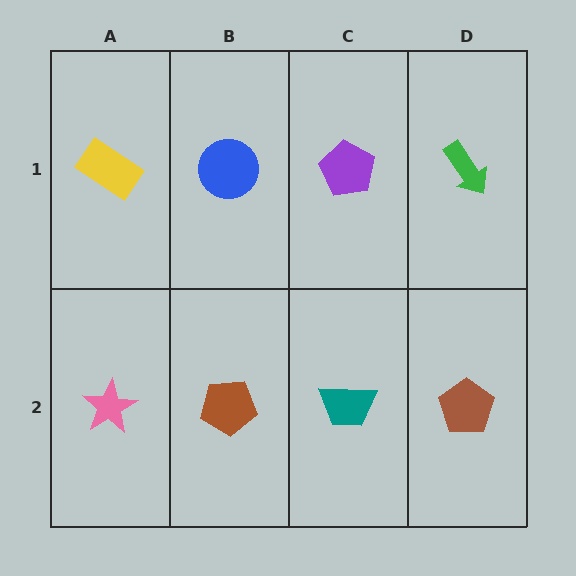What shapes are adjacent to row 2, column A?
A yellow rectangle (row 1, column A), a brown pentagon (row 2, column B).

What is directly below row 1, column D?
A brown pentagon.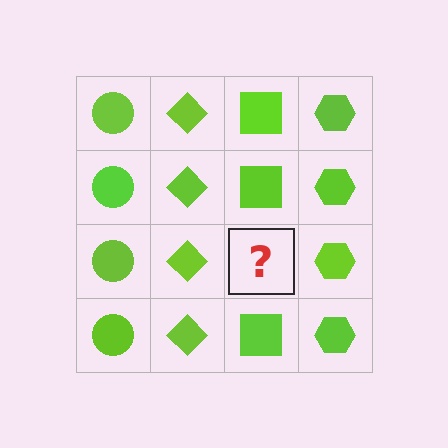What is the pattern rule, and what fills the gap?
The rule is that each column has a consistent shape. The gap should be filled with a lime square.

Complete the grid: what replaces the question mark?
The question mark should be replaced with a lime square.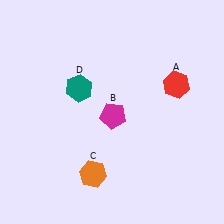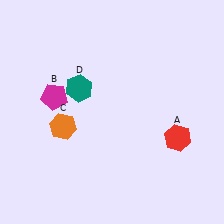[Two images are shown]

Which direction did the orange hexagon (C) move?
The orange hexagon (C) moved up.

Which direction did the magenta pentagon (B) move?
The magenta pentagon (B) moved left.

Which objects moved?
The objects that moved are: the red hexagon (A), the magenta pentagon (B), the orange hexagon (C).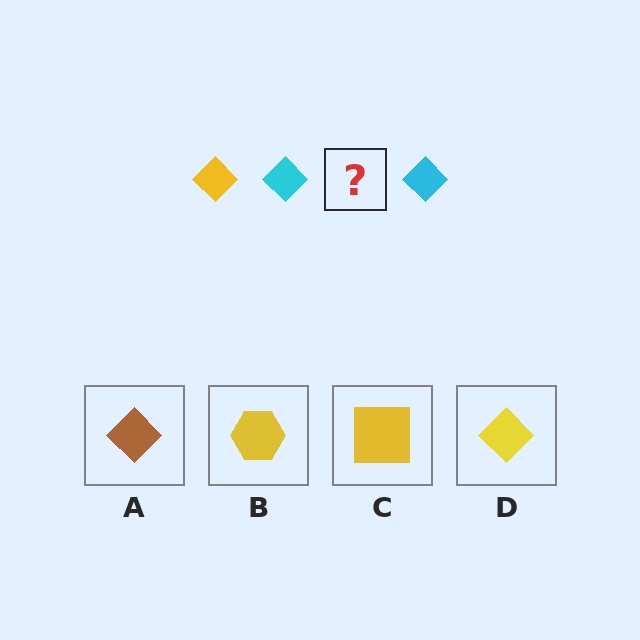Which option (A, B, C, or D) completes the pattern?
D.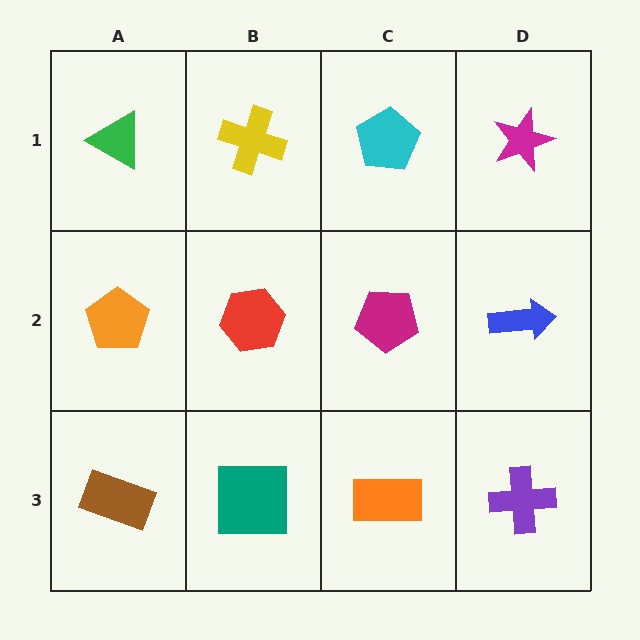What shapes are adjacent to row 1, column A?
An orange pentagon (row 2, column A), a yellow cross (row 1, column B).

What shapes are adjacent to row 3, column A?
An orange pentagon (row 2, column A), a teal square (row 3, column B).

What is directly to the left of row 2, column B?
An orange pentagon.